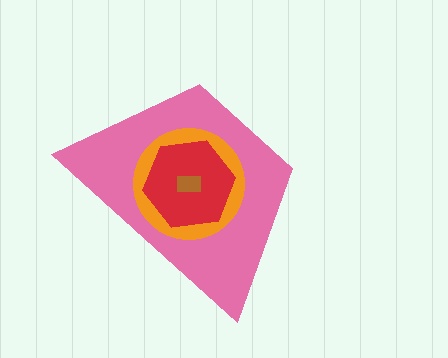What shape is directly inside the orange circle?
The red hexagon.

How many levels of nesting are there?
4.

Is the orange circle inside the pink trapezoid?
Yes.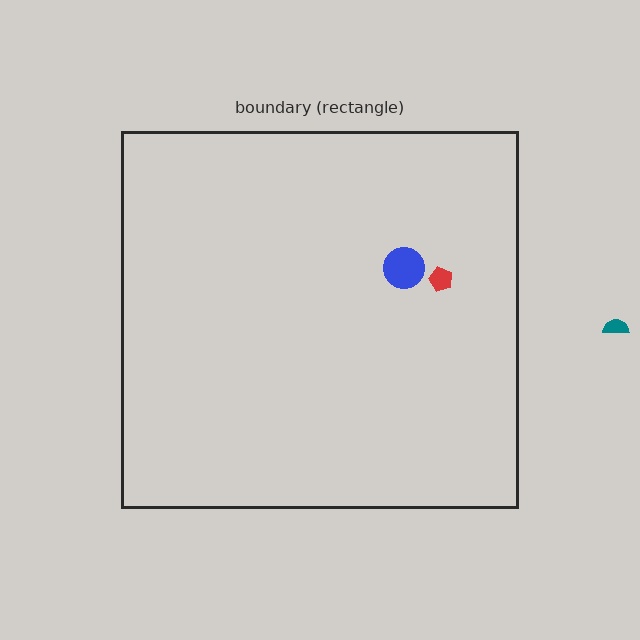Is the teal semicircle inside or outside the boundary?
Outside.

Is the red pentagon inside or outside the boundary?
Inside.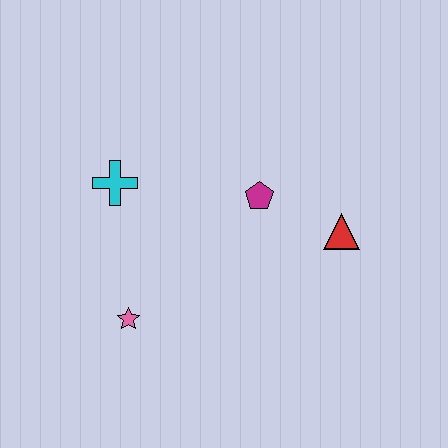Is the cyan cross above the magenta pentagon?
Yes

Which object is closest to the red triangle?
The magenta pentagon is closest to the red triangle.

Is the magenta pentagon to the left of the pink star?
No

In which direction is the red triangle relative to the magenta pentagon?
The red triangle is to the right of the magenta pentagon.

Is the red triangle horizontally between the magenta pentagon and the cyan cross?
No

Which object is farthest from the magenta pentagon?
The pink star is farthest from the magenta pentagon.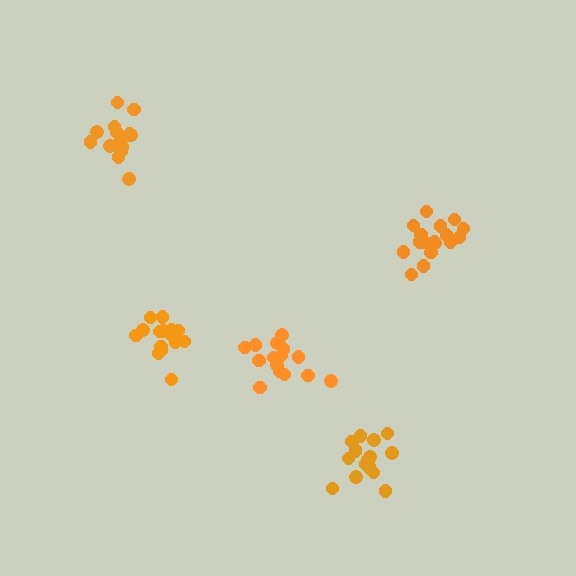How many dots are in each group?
Group 1: 17 dots, Group 2: 18 dots, Group 3: 17 dots, Group 4: 15 dots, Group 5: 16 dots (83 total).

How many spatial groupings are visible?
There are 5 spatial groupings.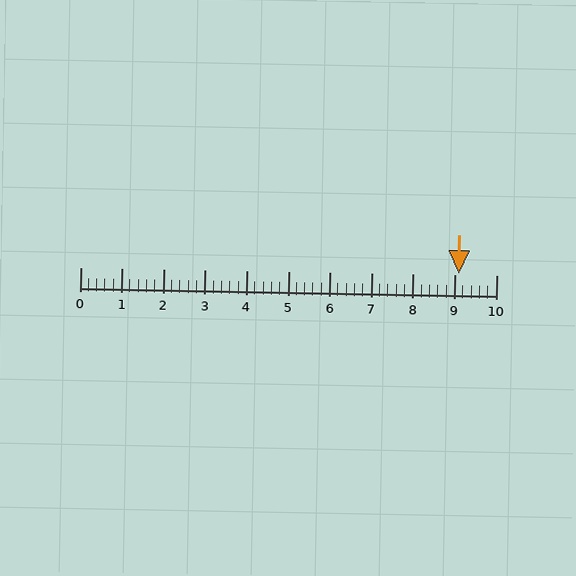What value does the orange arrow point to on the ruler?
The orange arrow points to approximately 9.1.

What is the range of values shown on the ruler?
The ruler shows values from 0 to 10.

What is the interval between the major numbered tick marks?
The major tick marks are spaced 1 units apart.